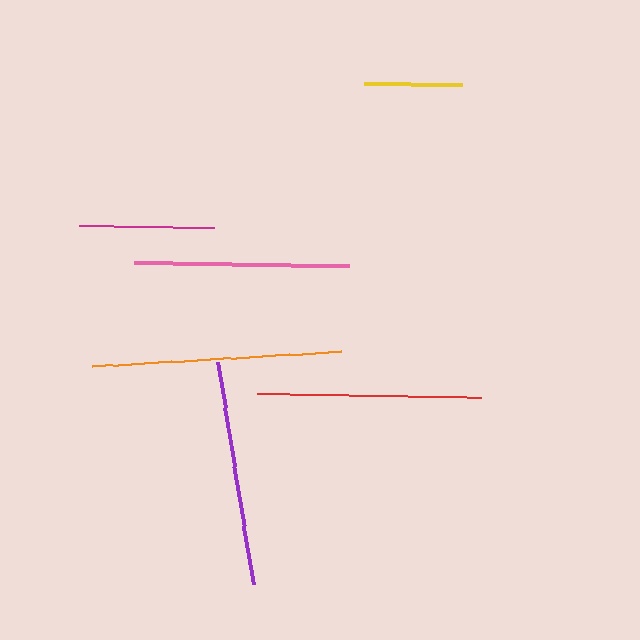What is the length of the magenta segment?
The magenta segment is approximately 135 pixels long.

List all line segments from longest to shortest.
From longest to shortest: orange, purple, red, pink, magenta, yellow.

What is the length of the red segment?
The red segment is approximately 223 pixels long.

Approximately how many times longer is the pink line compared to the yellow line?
The pink line is approximately 2.2 times the length of the yellow line.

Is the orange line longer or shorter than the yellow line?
The orange line is longer than the yellow line.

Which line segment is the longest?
The orange line is the longest at approximately 250 pixels.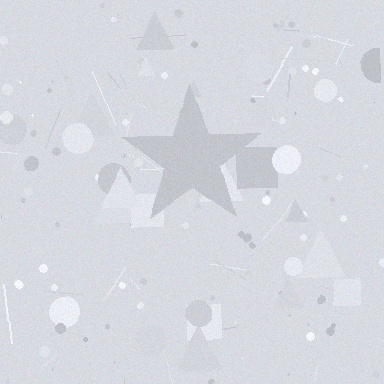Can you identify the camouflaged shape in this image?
The camouflaged shape is a star.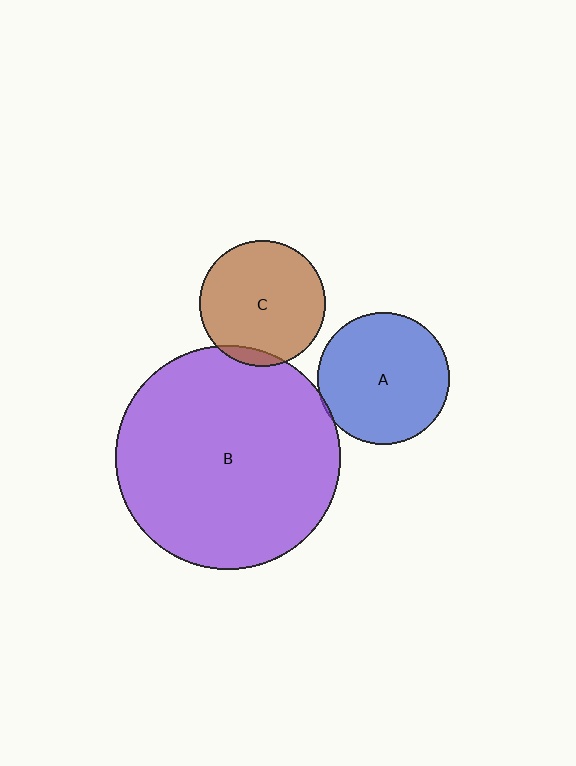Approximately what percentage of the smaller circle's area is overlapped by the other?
Approximately 5%.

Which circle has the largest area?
Circle B (purple).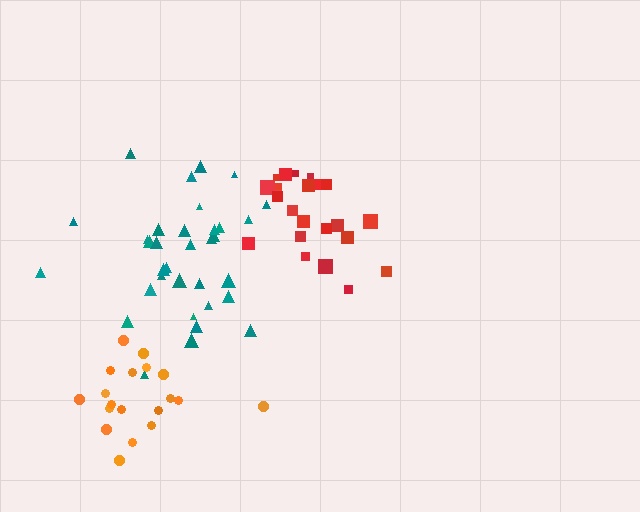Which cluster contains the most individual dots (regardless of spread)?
Teal (34).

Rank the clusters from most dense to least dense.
red, teal, orange.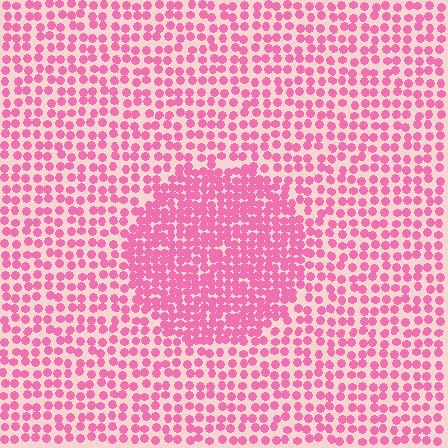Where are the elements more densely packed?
The elements are more densely packed inside the circle boundary.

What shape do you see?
I see a circle.